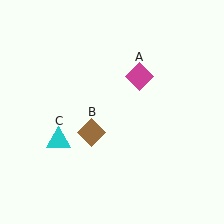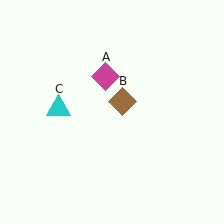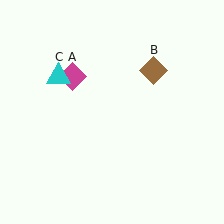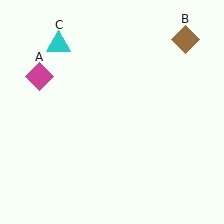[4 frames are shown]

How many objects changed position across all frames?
3 objects changed position: magenta diamond (object A), brown diamond (object B), cyan triangle (object C).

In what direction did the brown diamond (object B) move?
The brown diamond (object B) moved up and to the right.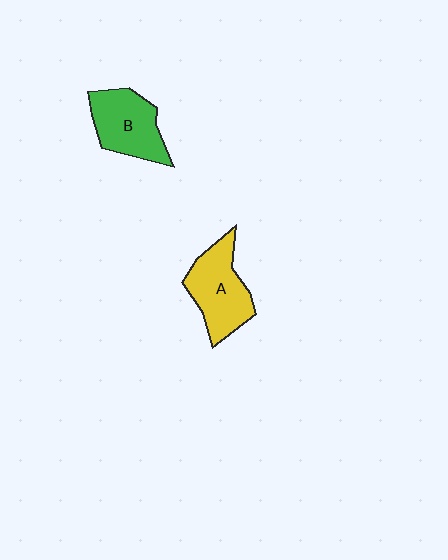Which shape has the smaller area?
Shape B (green).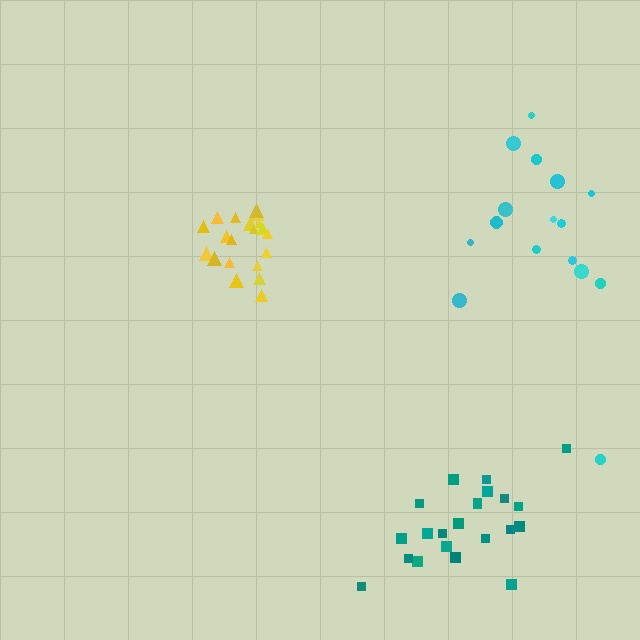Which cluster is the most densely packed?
Yellow.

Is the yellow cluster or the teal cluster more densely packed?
Yellow.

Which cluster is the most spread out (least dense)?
Cyan.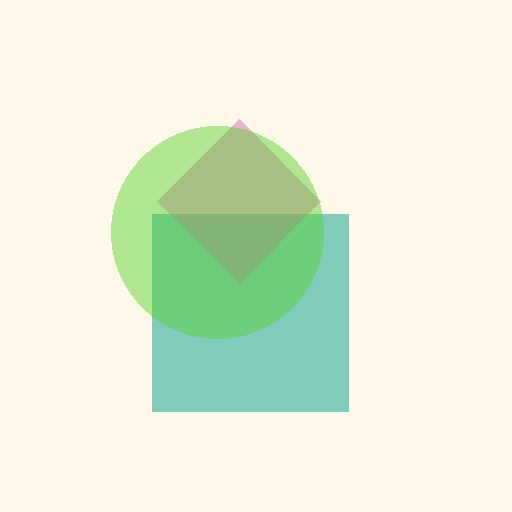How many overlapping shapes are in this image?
There are 3 overlapping shapes in the image.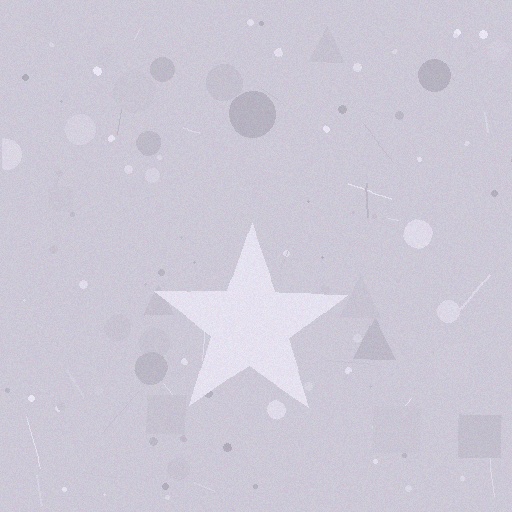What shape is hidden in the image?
A star is hidden in the image.